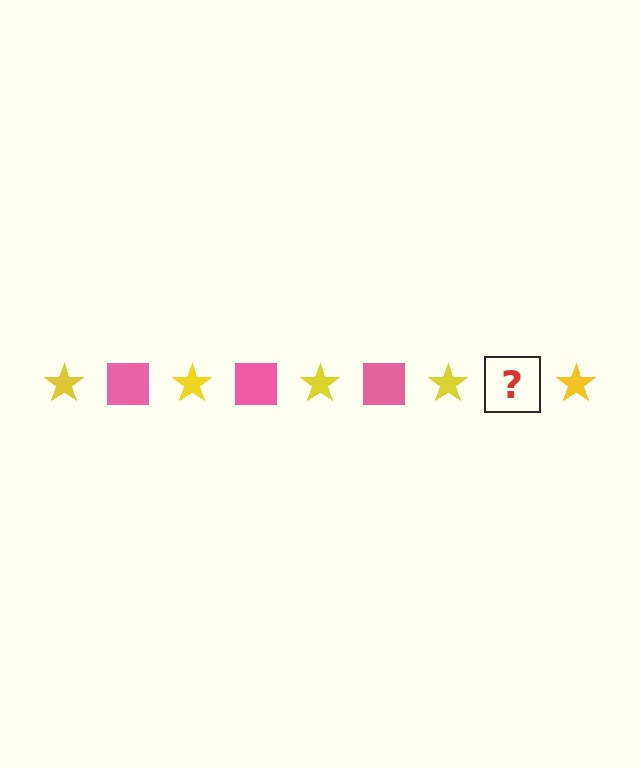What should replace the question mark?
The question mark should be replaced with a pink square.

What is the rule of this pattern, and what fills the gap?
The rule is that the pattern alternates between yellow star and pink square. The gap should be filled with a pink square.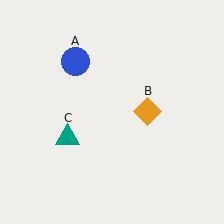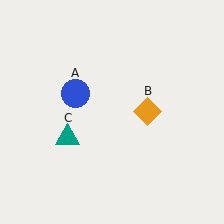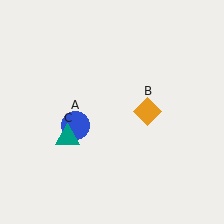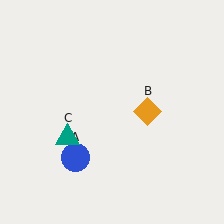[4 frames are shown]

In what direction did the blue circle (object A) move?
The blue circle (object A) moved down.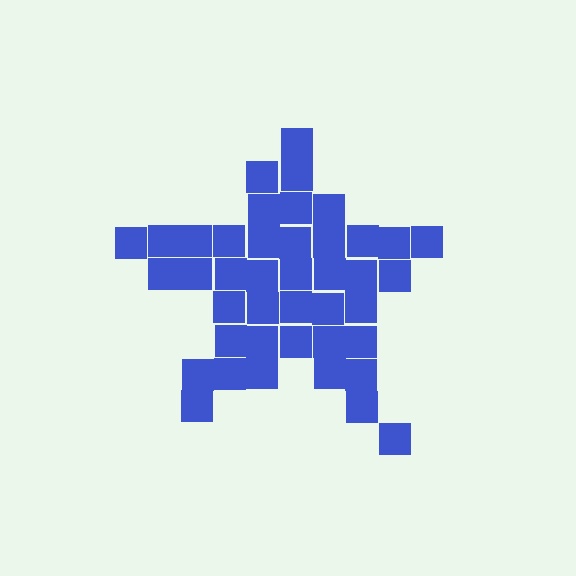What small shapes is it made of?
It is made of small squares.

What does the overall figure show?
The overall figure shows a star.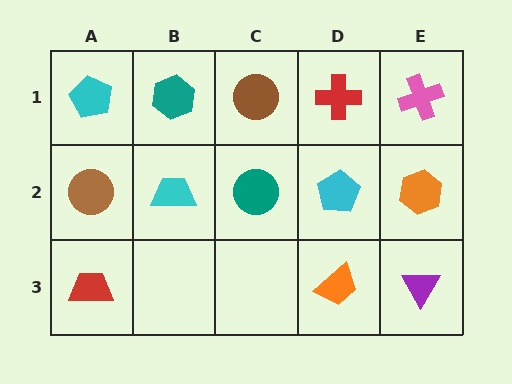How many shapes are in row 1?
5 shapes.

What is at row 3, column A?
A red trapezoid.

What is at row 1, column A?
A cyan pentagon.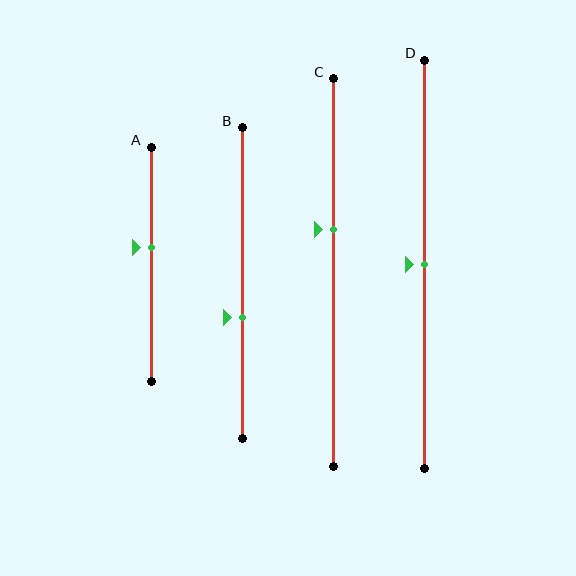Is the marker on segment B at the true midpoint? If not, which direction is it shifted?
No, the marker on segment B is shifted downward by about 11% of the segment length.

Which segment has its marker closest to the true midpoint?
Segment D has its marker closest to the true midpoint.